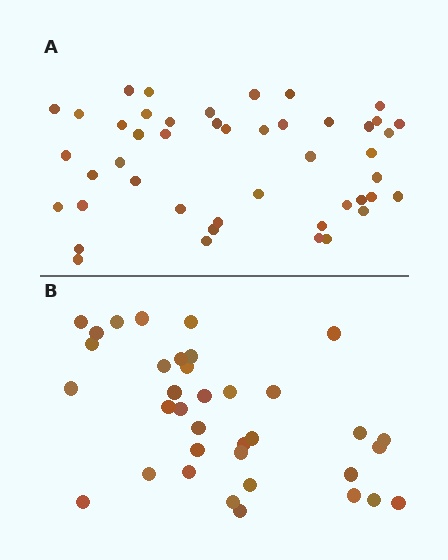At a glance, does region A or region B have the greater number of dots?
Region A (the top region) has more dots.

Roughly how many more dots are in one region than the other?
Region A has roughly 10 or so more dots than region B.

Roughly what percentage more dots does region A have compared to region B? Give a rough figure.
About 30% more.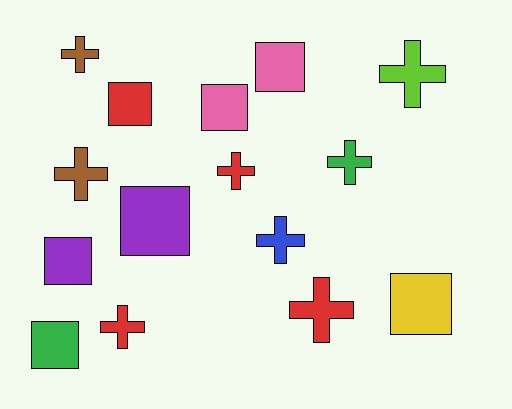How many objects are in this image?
There are 15 objects.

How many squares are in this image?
There are 7 squares.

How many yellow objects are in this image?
There is 1 yellow object.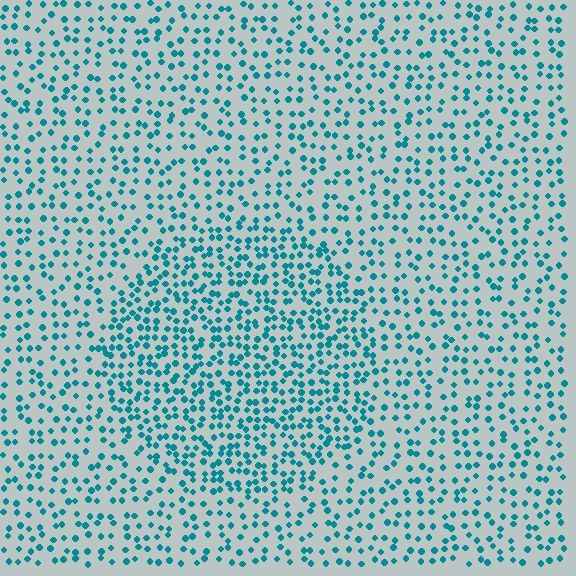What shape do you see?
I see a circle.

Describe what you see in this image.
The image contains small teal elements arranged at two different densities. A circle-shaped region is visible where the elements are more densely packed than the surrounding area.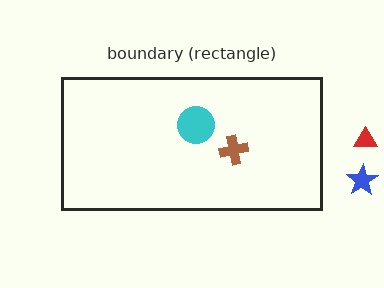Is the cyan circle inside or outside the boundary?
Inside.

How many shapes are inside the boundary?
2 inside, 2 outside.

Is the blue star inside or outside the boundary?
Outside.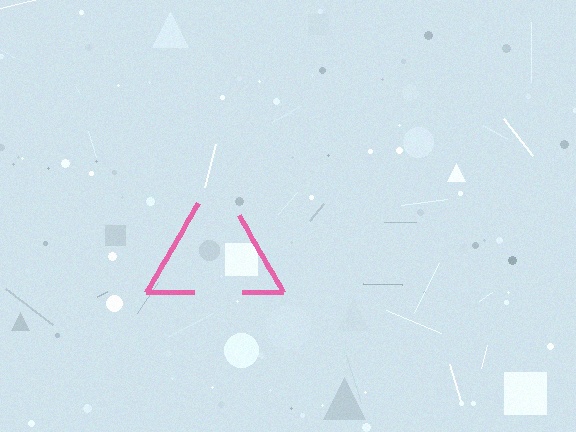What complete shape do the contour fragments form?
The contour fragments form a triangle.